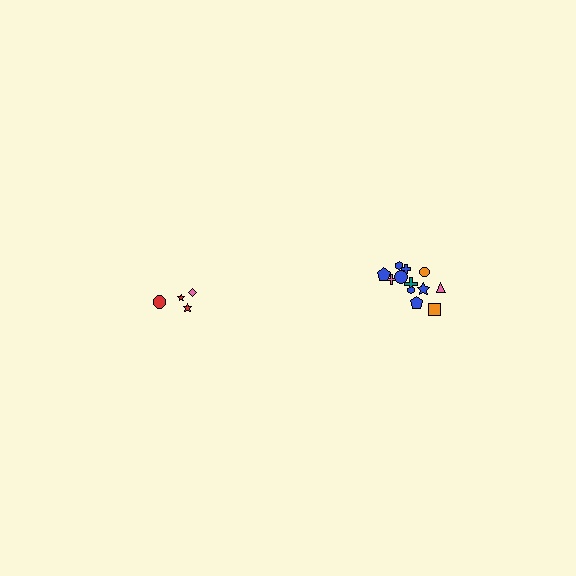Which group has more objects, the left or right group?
The right group.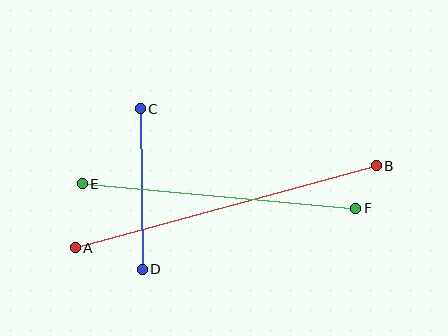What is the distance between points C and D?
The distance is approximately 161 pixels.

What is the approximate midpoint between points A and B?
The midpoint is at approximately (226, 207) pixels.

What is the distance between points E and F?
The distance is approximately 275 pixels.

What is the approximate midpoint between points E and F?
The midpoint is at approximately (219, 196) pixels.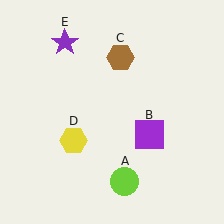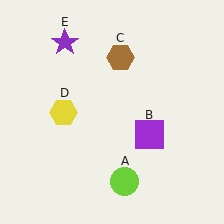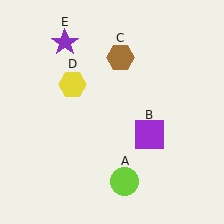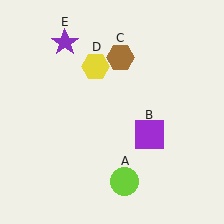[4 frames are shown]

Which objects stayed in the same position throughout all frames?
Lime circle (object A) and purple square (object B) and brown hexagon (object C) and purple star (object E) remained stationary.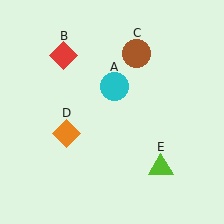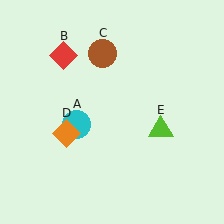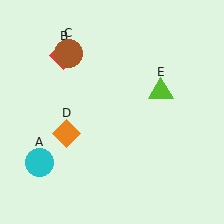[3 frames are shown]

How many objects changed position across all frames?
3 objects changed position: cyan circle (object A), brown circle (object C), lime triangle (object E).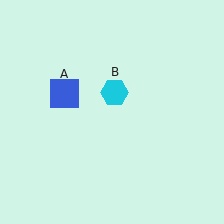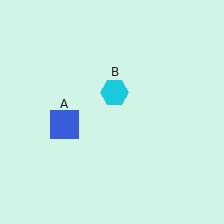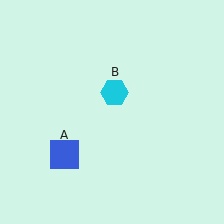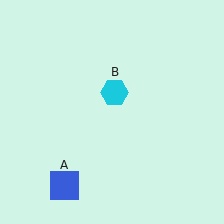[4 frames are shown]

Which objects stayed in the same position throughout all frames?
Cyan hexagon (object B) remained stationary.